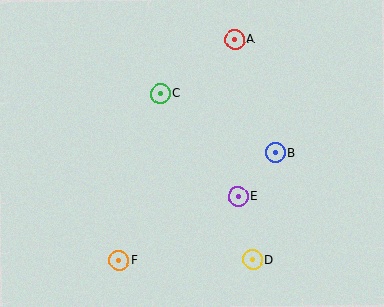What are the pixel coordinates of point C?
Point C is at (161, 94).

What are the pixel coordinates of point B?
Point B is at (275, 153).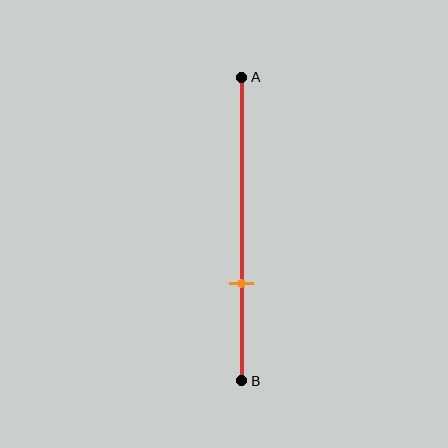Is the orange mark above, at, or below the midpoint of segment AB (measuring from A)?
The orange mark is below the midpoint of segment AB.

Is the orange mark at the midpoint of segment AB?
No, the mark is at about 70% from A, not at the 50% midpoint.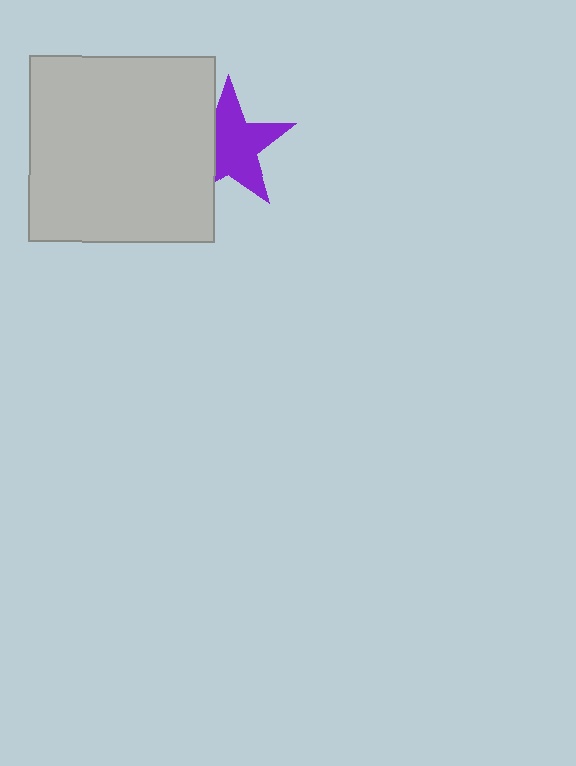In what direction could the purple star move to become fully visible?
The purple star could move right. That would shift it out from behind the light gray square entirely.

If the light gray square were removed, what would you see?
You would see the complete purple star.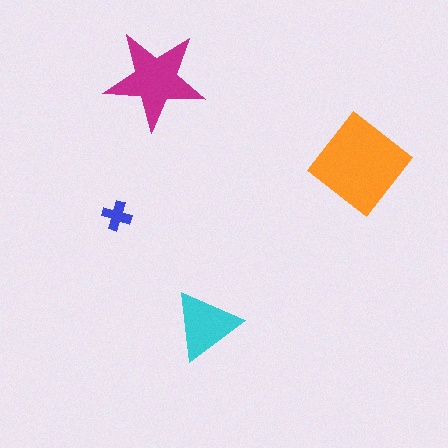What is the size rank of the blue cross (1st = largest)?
4th.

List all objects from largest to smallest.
The orange diamond, the magenta star, the cyan triangle, the blue cross.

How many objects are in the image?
There are 4 objects in the image.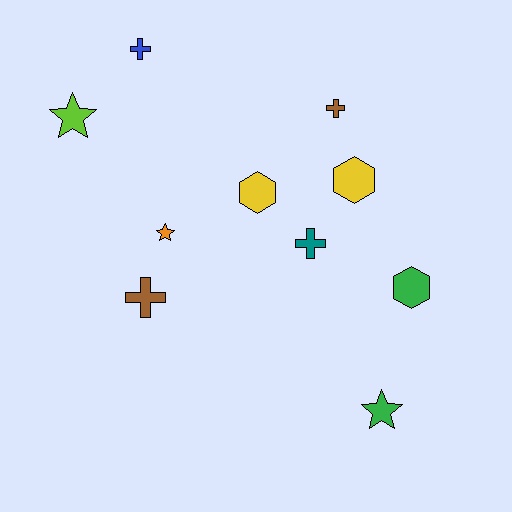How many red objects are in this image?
There are no red objects.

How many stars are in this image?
There are 3 stars.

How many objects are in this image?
There are 10 objects.